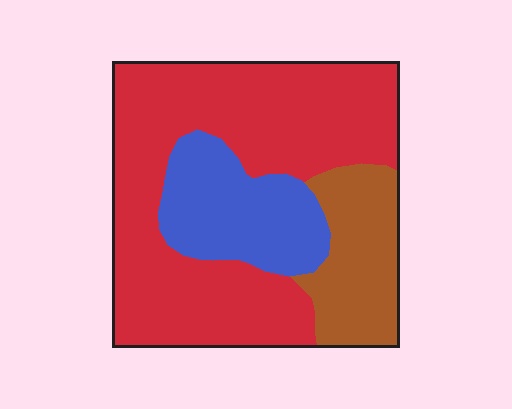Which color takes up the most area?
Red, at roughly 60%.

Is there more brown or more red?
Red.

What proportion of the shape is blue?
Blue takes up about one fifth (1/5) of the shape.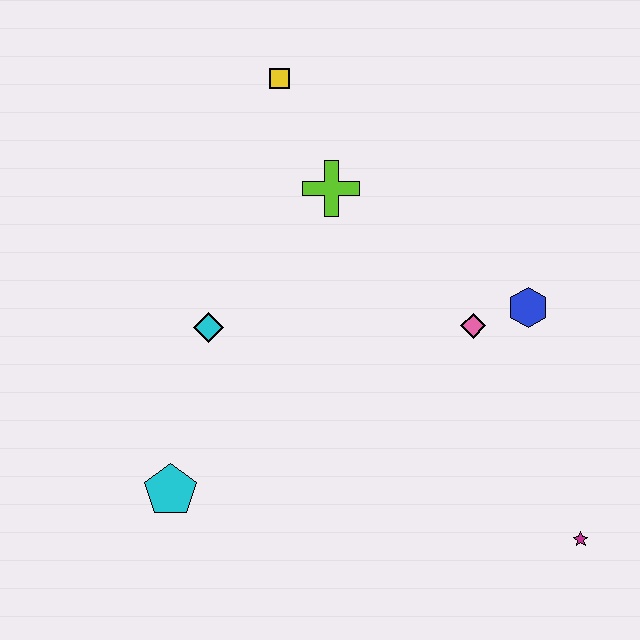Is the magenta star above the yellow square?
No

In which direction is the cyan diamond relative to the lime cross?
The cyan diamond is below the lime cross.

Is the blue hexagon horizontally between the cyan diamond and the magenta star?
Yes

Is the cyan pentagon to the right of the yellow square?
No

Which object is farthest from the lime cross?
The magenta star is farthest from the lime cross.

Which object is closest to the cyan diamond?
The cyan pentagon is closest to the cyan diamond.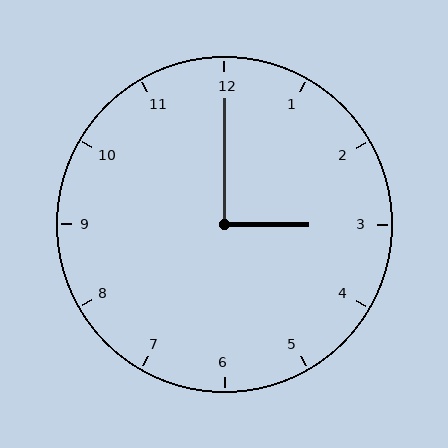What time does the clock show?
3:00.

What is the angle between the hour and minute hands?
Approximately 90 degrees.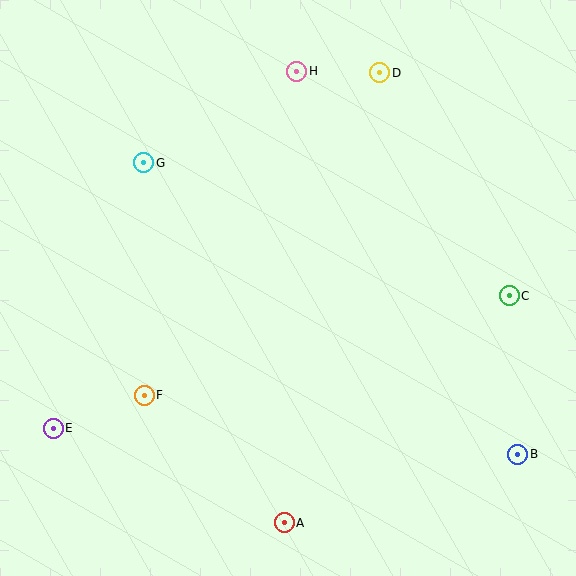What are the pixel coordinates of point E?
Point E is at (53, 428).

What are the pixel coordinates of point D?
Point D is at (380, 73).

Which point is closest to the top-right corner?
Point D is closest to the top-right corner.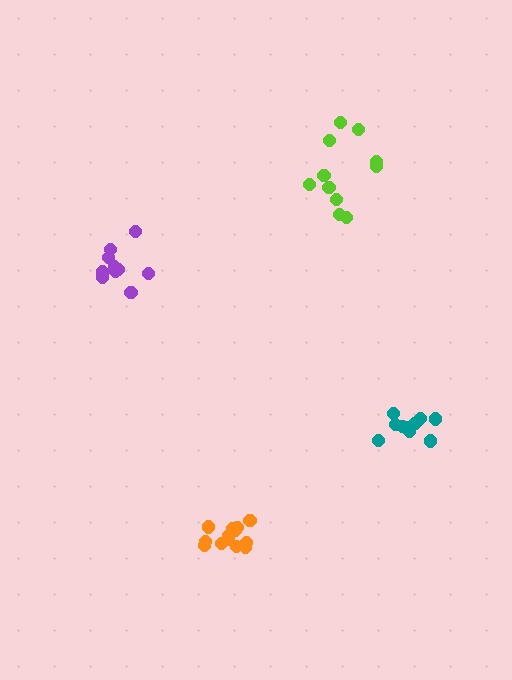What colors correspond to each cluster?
The clusters are colored: purple, teal, orange, lime.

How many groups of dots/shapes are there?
There are 4 groups.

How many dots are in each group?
Group 1: 10 dots, Group 2: 10 dots, Group 3: 13 dots, Group 4: 11 dots (44 total).